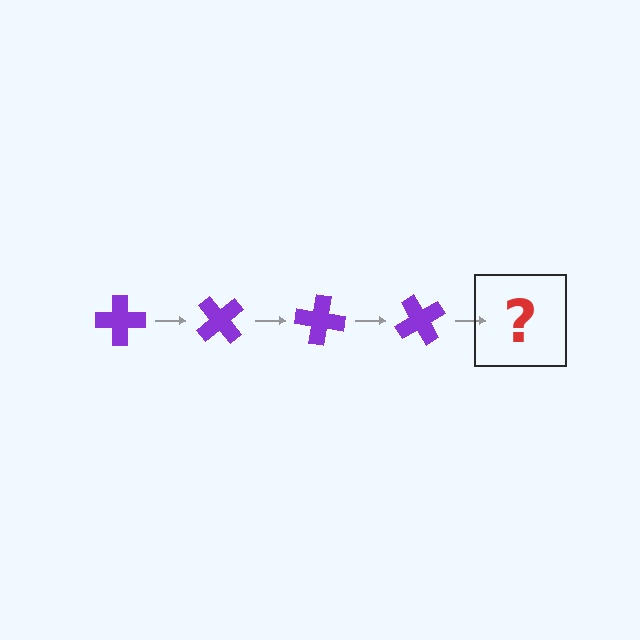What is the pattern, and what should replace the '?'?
The pattern is that the cross rotates 50 degrees each step. The '?' should be a purple cross rotated 200 degrees.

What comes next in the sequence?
The next element should be a purple cross rotated 200 degrees.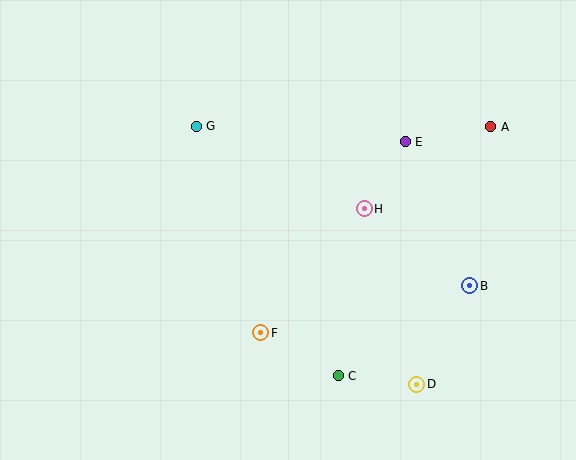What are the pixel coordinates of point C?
Point C is at (338, 376).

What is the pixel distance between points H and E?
The distance between H and E is 79 pixels.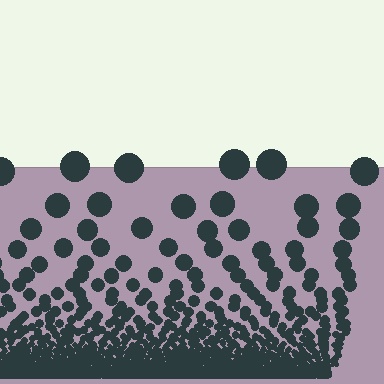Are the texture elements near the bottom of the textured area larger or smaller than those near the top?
Smaller. The gradient is inverted — elements near the bottom are smaller and denser.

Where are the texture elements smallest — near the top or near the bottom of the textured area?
Near the bottom.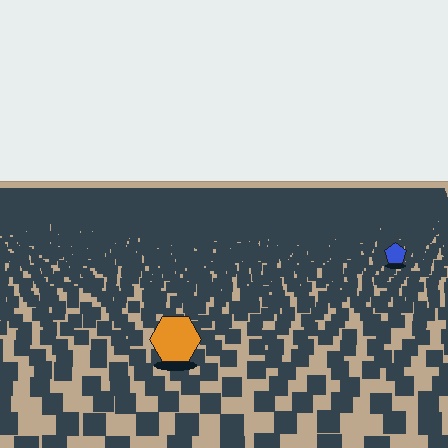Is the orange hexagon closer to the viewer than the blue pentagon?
Yes. The orange hexagon is closer — you can tell from the texture gradient: the ground texture is coarser near it.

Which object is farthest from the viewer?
The blue pentagon is farthest from the viewer. It appears smaller and the ground texture around it is denser.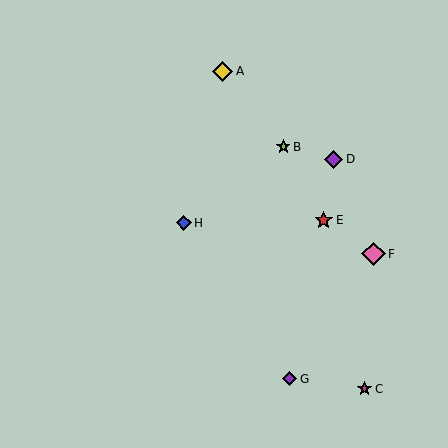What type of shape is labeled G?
Shape G is a purple diamond.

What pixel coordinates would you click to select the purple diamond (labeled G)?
Click at (290, 379) to select the purple diamond G.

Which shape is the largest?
The pink diamond (labeled F) is the largest.